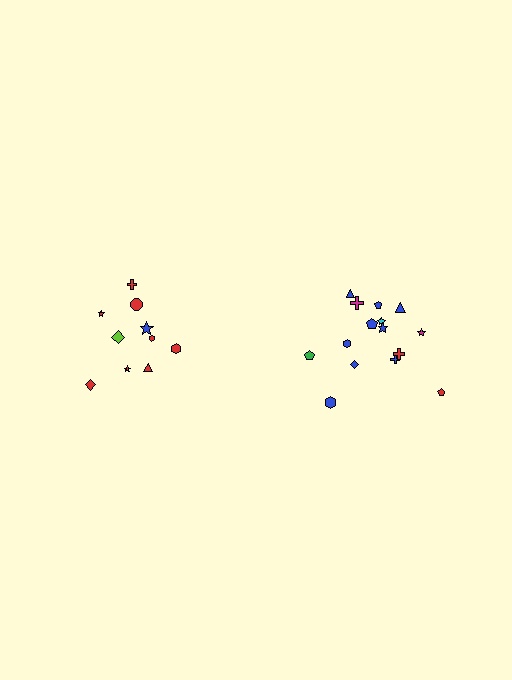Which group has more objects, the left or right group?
The right group.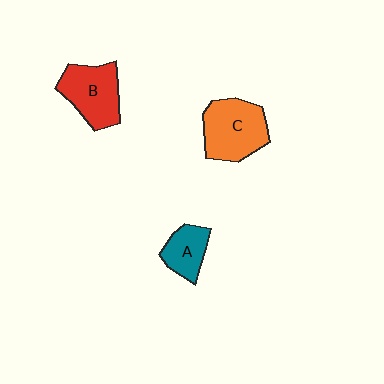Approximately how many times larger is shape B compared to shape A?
Approximately 1.6 times.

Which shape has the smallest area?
Shape A (teal).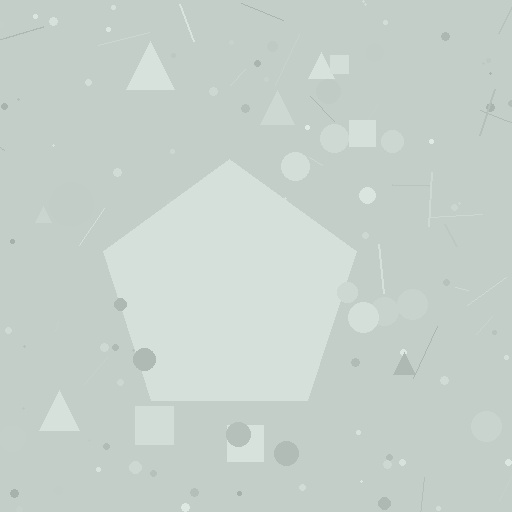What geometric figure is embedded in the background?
A pentagon is embedded in the background.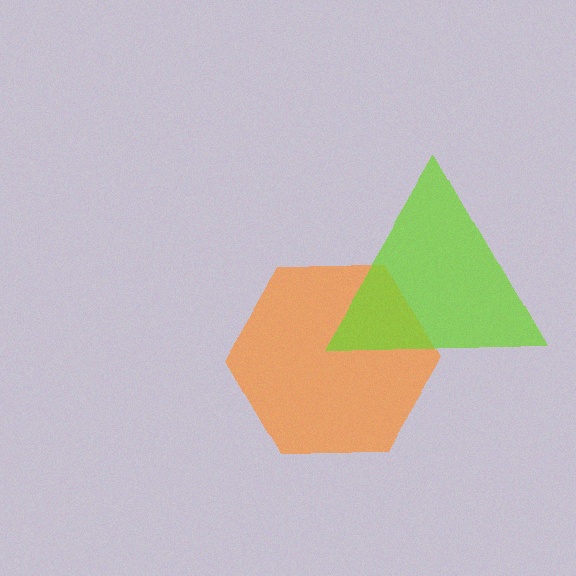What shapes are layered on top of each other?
The layered shapes are: an orange hexagon, a lime triangle.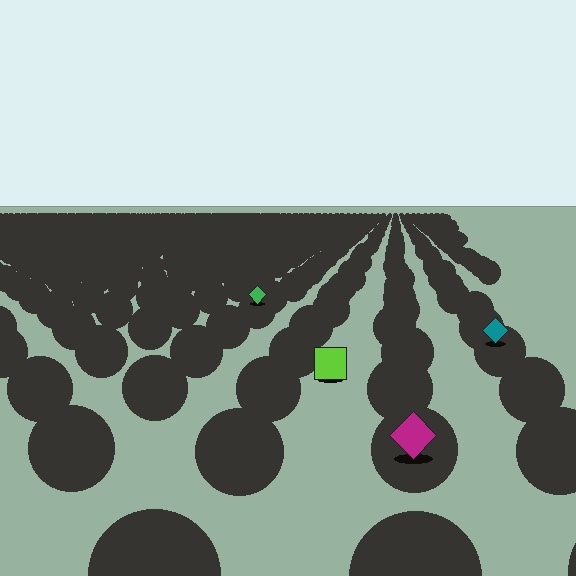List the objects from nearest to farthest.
From nearest to farthest: the magenta diamond, the lime square, the teal diamond, the green diamond.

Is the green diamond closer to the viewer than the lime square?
No. The lime square is closer — you can tell from the texture gradient: the ground texture is coarser near it.